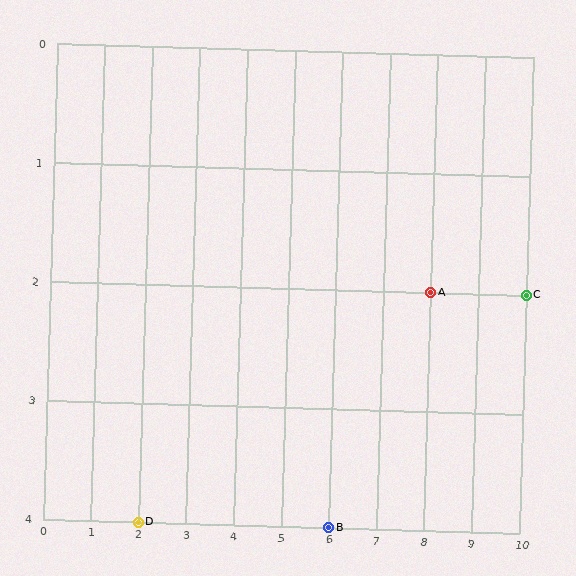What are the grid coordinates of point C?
Point C is at grid coordinates (10, 2).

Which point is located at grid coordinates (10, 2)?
Point C is at (10, 2).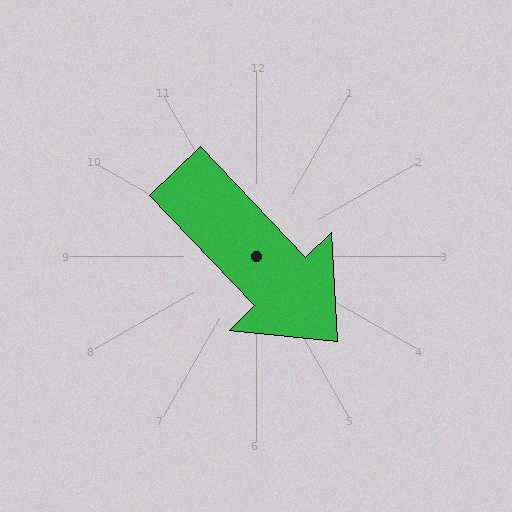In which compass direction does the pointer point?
Southeast.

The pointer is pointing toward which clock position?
Roughly 5 o'clock.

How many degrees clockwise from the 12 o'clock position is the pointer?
Approximately 136 degrees.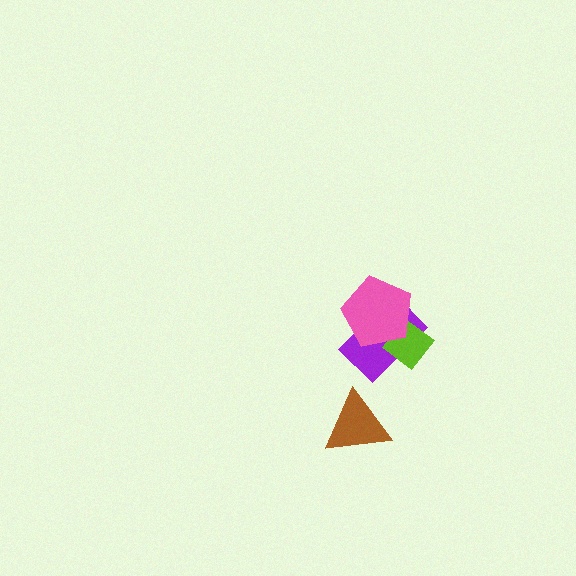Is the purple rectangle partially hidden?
Yes, it is partially covered by another shape.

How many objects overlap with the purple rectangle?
2 objects overlap with the purple rectangle.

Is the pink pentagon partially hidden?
No, no other shape covers it.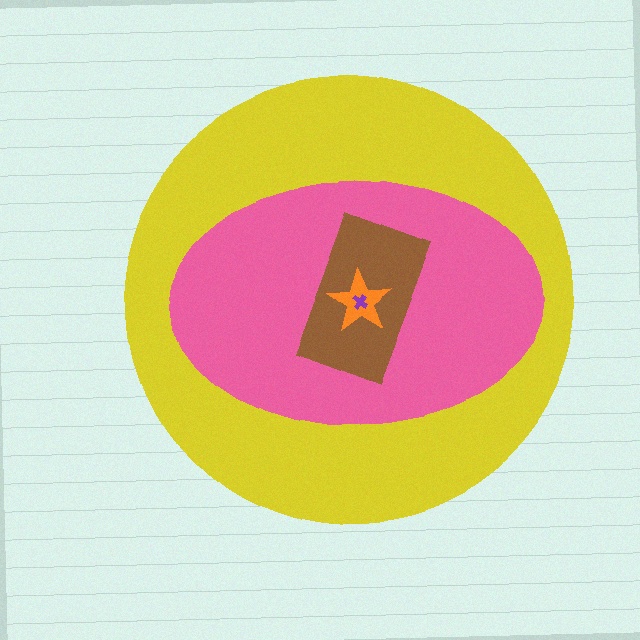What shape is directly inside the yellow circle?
The pink ellipse.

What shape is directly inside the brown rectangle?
The orange star.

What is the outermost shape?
The yellow circle.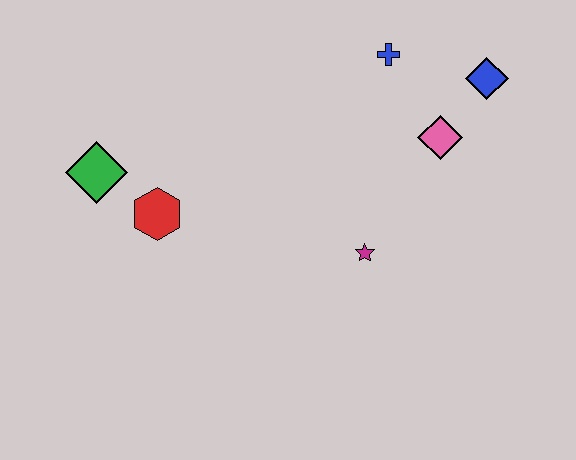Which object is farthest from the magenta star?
The green diamond is farthest from the magenta star.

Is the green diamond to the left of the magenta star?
Yes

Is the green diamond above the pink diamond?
No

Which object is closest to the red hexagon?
The green diamond is closest to the red hexagon.